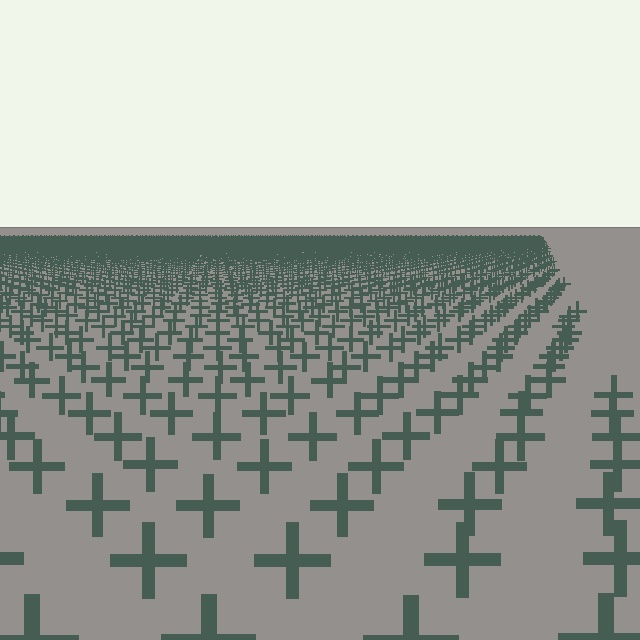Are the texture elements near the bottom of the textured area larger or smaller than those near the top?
Larger. Near the bottom, elements are closer to the viewer and appear at a bigger on-screen size.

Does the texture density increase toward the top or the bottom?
Density increases toward the top.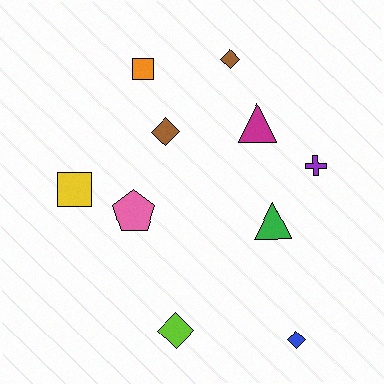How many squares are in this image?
There are 2 squares.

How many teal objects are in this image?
There are no teal objects.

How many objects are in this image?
There are 10 objects.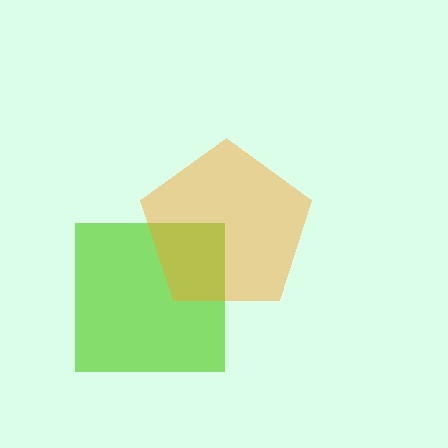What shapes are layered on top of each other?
The layered shapes are: a lime square, an orange pentagon.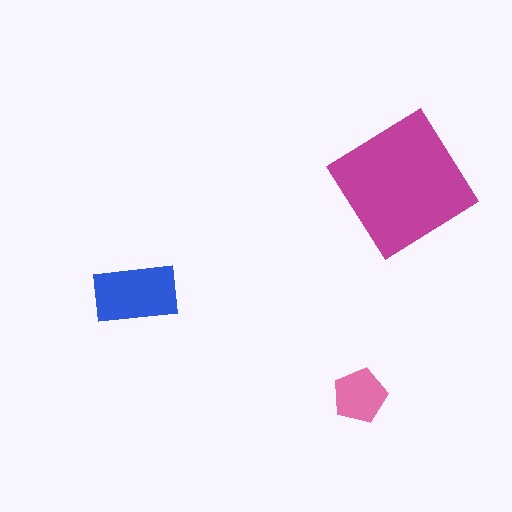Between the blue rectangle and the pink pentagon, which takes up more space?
The blue rectangle.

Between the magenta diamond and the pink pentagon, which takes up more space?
The magenta diamond.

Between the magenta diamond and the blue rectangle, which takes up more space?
The magenta diamond.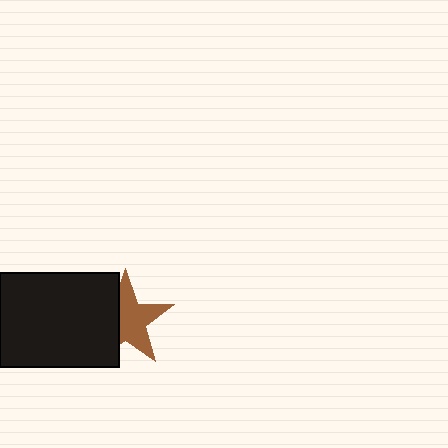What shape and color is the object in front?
The object in front is a black rectangle.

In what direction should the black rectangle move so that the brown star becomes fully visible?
The black rectangle should move left. That is the shortest direction to clear the overlap and leave the brown star fully visible.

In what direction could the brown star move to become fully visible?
The brown star could move right. That would shift it out from behind the black rectangle entirely.